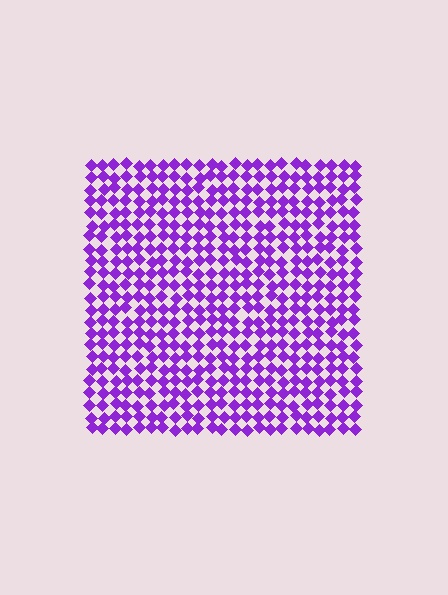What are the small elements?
The small elements are diamonds.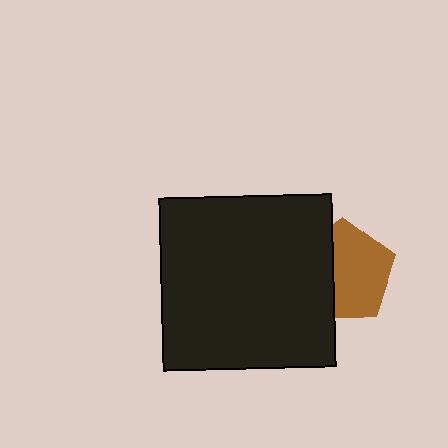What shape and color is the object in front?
The object in front is a black square.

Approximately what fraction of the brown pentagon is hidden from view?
Roughly 39% of the brown pentagon is hidden behind the black square.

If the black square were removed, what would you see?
You would see the complete brown pentagon.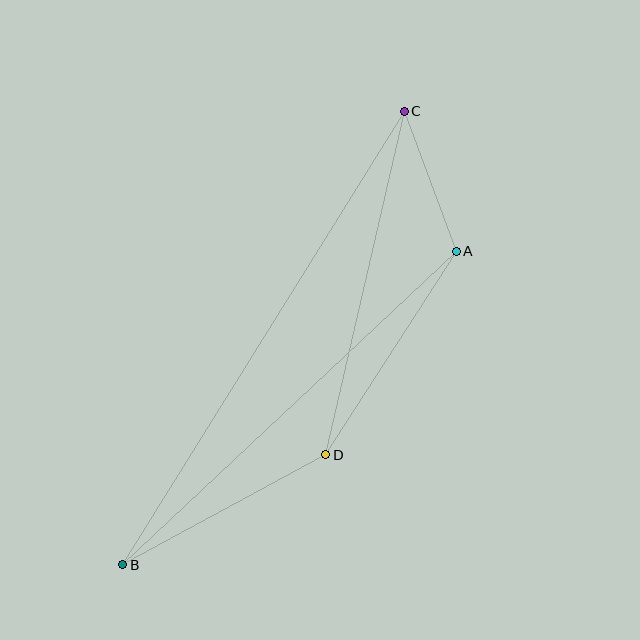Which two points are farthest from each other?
Points B and C are farthest from each other.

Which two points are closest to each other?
Points A and C are closest to each other.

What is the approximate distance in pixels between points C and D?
The distance between C and D is approximately 352 pixels.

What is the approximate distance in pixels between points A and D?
The distance between A and D is approximately 242 pixels.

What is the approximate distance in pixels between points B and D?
The distance between B and D is approximately 231 pixels.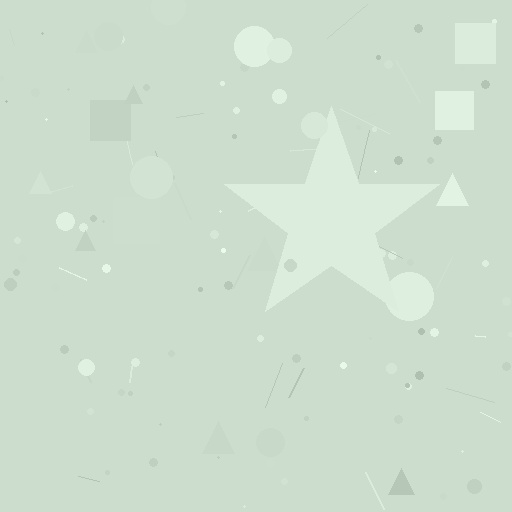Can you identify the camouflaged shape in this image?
The camouflaged shape is a star.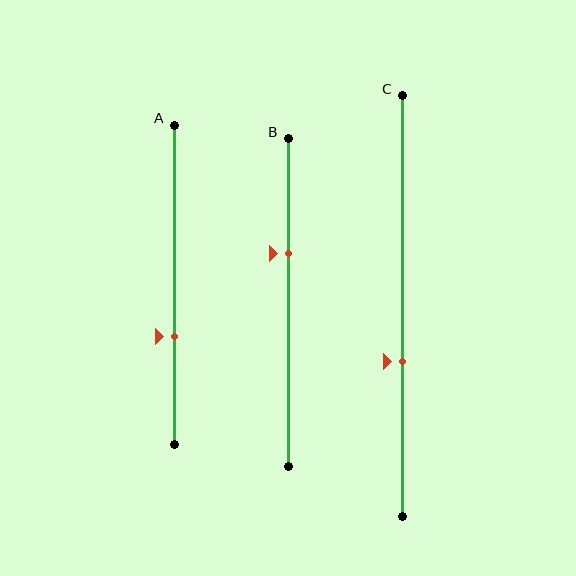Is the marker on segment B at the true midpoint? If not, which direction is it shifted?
No, the marker on segment B is shifted upward by about 15% of the segment length.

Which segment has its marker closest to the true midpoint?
Segment C has its marker closest to the true midpoint.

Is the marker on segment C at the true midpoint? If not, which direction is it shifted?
No, the marker on segment C is shifted downward by about 13% of the segment length.